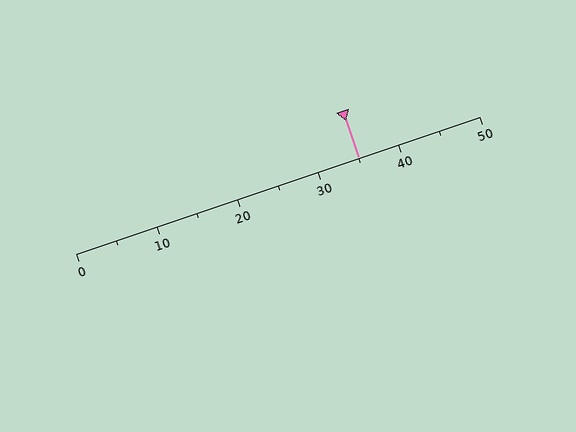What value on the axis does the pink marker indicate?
The marker indicates approximately 35.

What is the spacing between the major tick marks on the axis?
The major ticks are spaced 10 apart.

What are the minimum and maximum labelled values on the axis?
The axis runs from 0 to 50.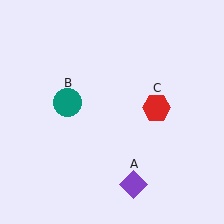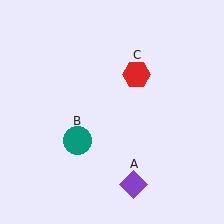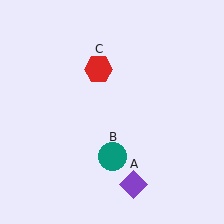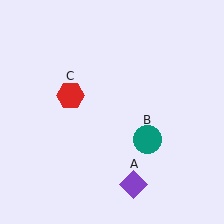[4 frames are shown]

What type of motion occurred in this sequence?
The teal circle (object B), red hexagon (object C) rotated counterclockwise around the center of the scene.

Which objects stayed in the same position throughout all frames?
Purple diamond (object A) remained stationary.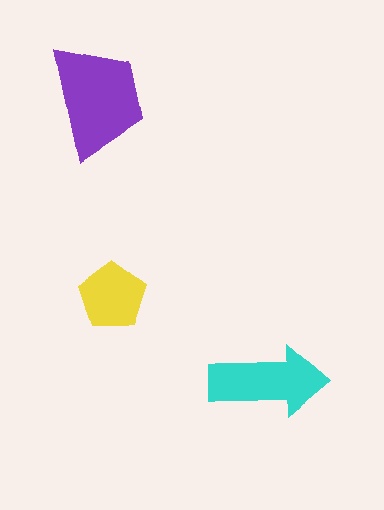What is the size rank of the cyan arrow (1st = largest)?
2nd.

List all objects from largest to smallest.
The purple trapezoid, the cyan arrow, the yellow pentagon.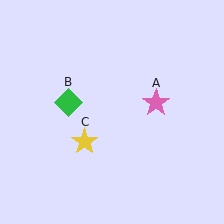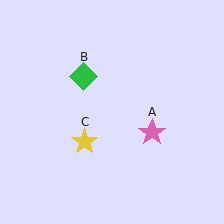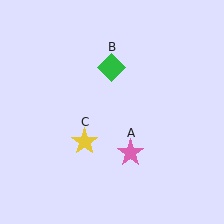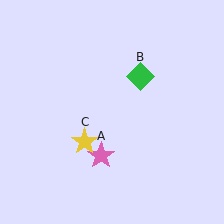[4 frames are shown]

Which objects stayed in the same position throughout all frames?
Yellow star (object C) remained stationary.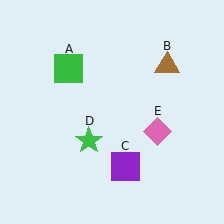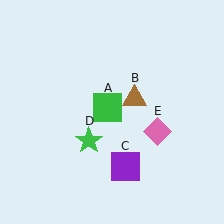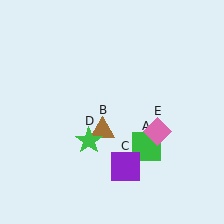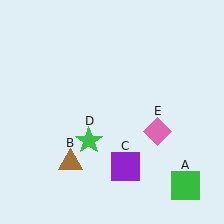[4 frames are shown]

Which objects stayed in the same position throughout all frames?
Purple square (object C) and green star (object D) and pink diamond (object E) remained stationary.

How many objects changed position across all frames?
2 objects changed position: green square (object A), brown triangle (object B).